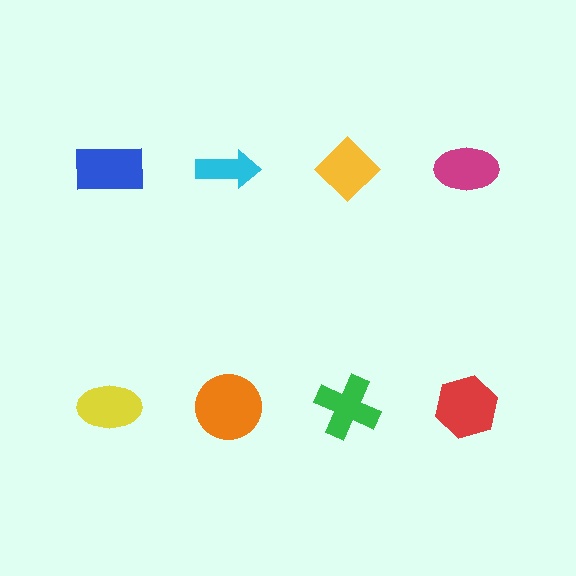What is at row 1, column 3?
A yellow diamond.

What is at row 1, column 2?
A cyan arrow.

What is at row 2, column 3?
A green cross.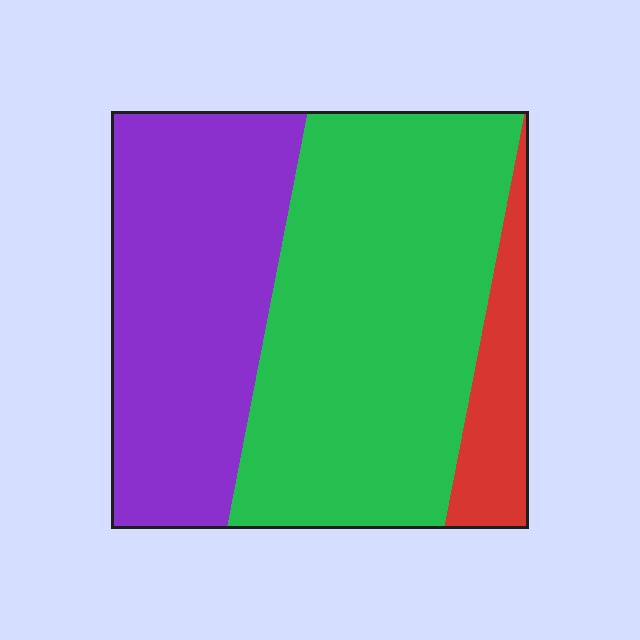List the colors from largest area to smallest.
From largest to smallest: green, purple, red.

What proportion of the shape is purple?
Purple takes up between a quarter and a half of the shape.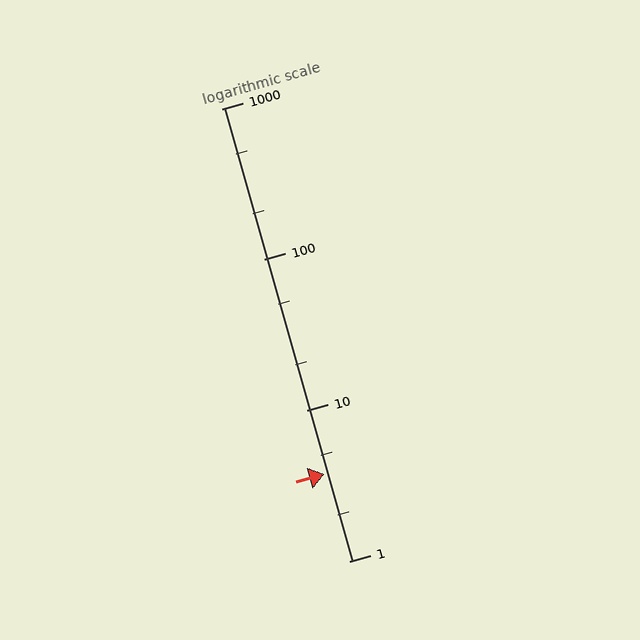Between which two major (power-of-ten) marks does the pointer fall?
The pointer is between 1 and 10.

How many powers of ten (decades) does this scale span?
The scale spans 3 decades, from 1 to 1000.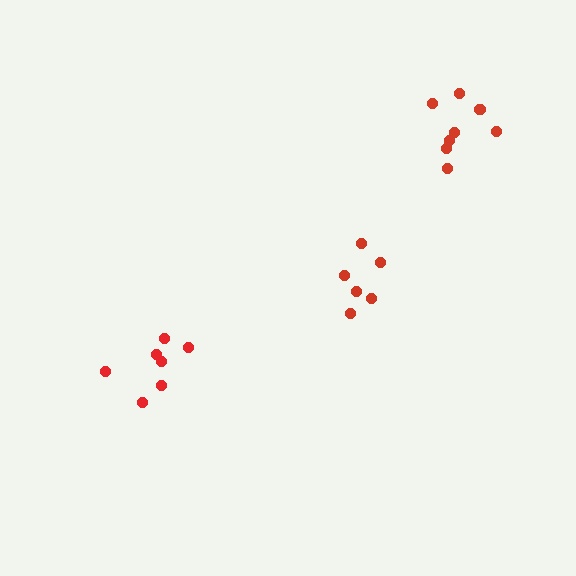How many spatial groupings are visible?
There are 3 spatial groupings.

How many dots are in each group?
Group 1: 9 dots, Group 2: 6 dots, Group 3: 7 dots (22 total).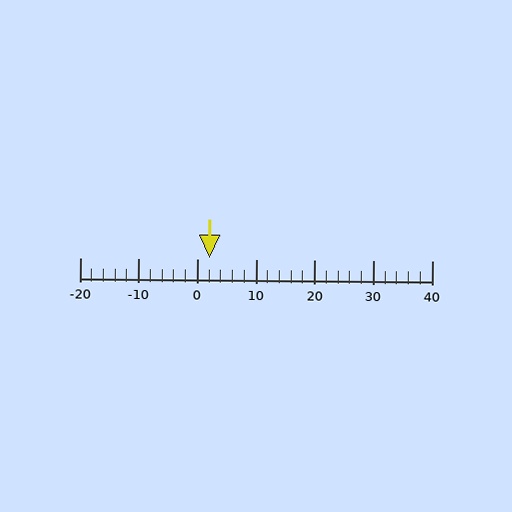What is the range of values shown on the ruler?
The ruler shows values from -20 to 40.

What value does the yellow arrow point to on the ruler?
The yellow arrow points to approximately 2.